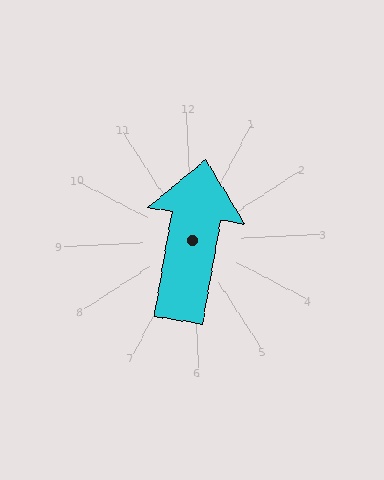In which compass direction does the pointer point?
North.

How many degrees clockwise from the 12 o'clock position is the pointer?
Approximately 12 degrees.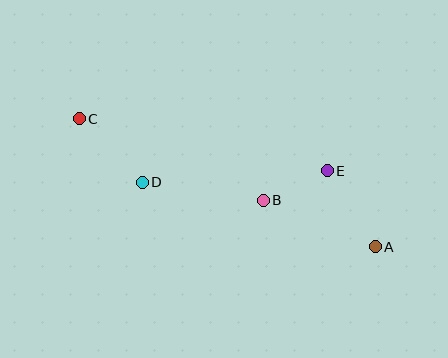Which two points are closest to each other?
Points B and E are closest to each other.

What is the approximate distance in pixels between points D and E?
The distance between D and E is approximately 186 pixels.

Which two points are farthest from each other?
Points A and C are farthest from each other.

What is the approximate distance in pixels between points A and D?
The distance between A and D is approximately 242 pixels.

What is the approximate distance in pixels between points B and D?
The distance between B and D is approximately 122 pixels.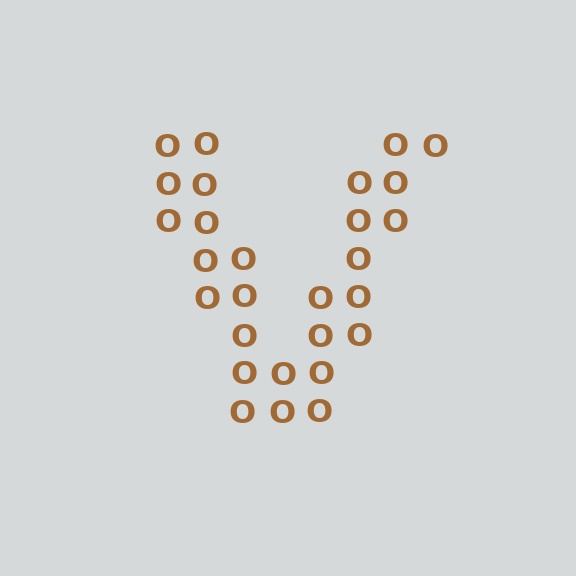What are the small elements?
The small elements are letter O's.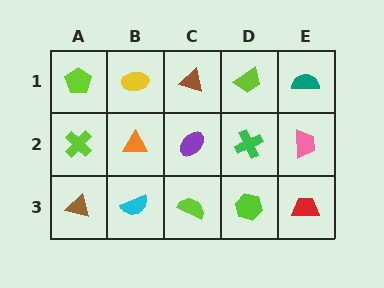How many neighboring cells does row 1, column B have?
3.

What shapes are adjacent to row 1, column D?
A green cross (row 2, column D), a brown triangle (row 1, column C), a teal semicircle (row 1, column E).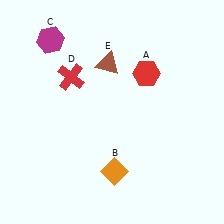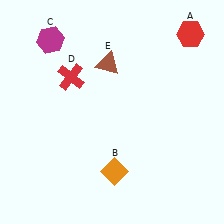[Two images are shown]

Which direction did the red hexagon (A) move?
The red hexagon (A) moved right.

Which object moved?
The red hexagon (A) moved right.